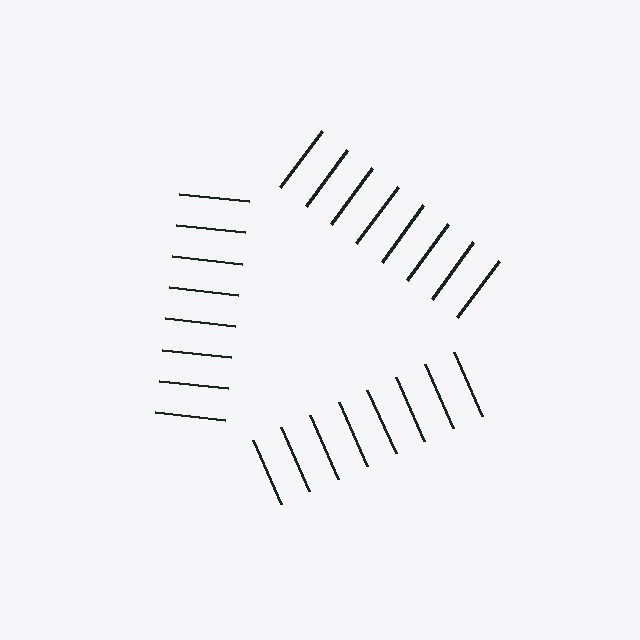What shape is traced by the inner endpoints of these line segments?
An illusory triangle — the line segments terminate on its edges but no continuous stroke is drawn.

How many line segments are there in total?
24 — 8 along each of the 3 edges.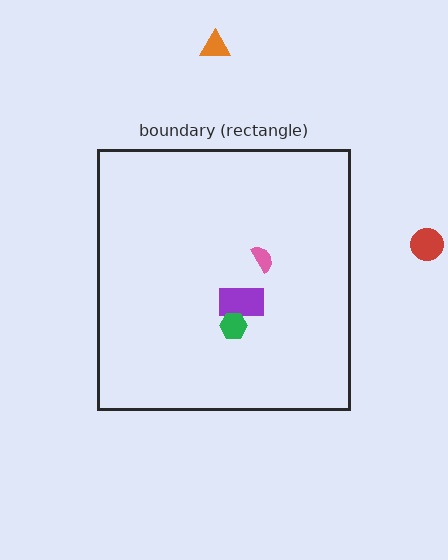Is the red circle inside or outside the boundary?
Outside.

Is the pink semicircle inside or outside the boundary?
Inside.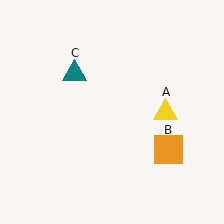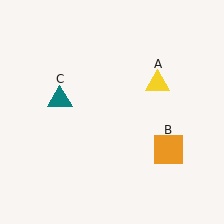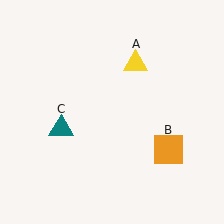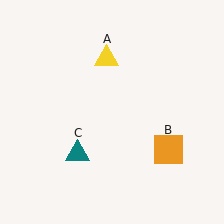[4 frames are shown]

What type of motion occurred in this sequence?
The yellow triangle (object A), teal triangle (object C) rotated counterclockwise around the center of the scene.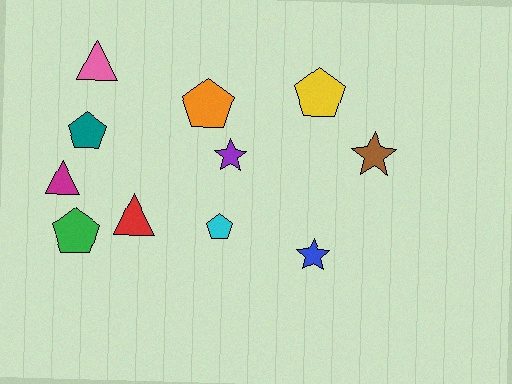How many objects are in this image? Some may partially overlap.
There are 11 objects.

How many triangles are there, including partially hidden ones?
There are 3 triangles.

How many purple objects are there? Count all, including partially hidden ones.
There is 1 purple object.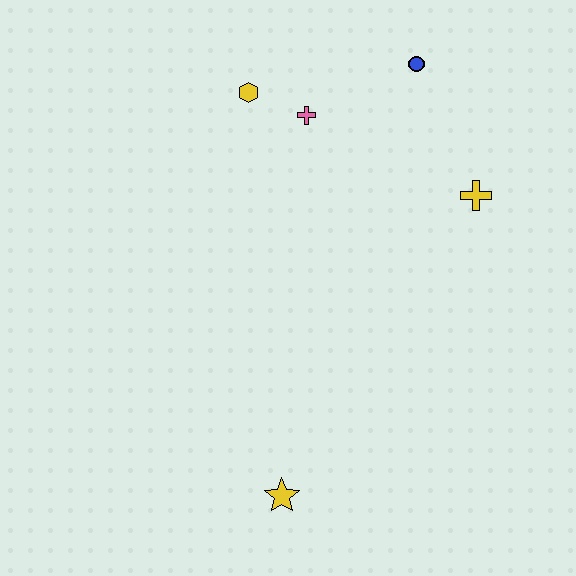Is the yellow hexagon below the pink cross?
No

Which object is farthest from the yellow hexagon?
The yellow star is farthest from the yellow hexagon.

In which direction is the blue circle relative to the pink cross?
The blue circle is to the right of the pink cross.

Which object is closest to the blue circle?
The pink cross is closest to the blue circle.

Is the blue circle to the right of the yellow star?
Yes